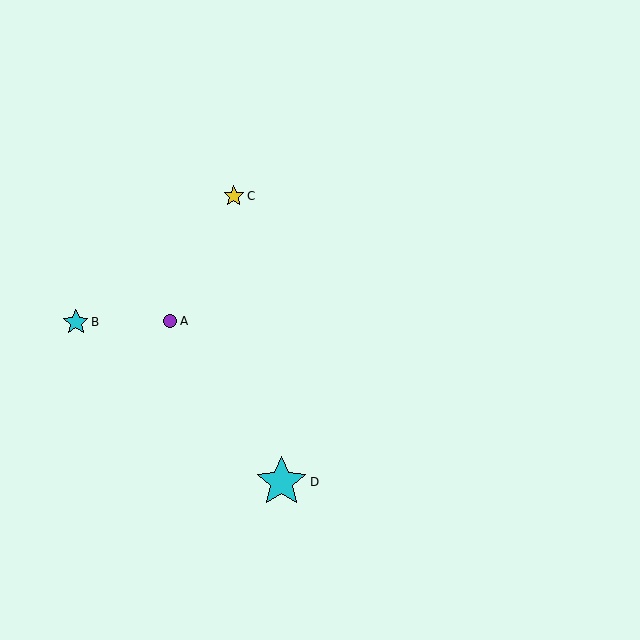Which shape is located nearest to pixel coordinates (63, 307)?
The cyan star (labeled B) at (76, 322) is nearest to that location.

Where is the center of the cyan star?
The center of the cyan star is at (76, 322).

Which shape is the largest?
The cyan star (labeled D) is the largest.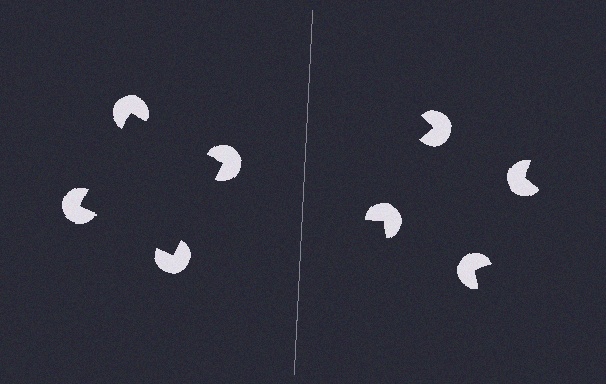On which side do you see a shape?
An illusory square appears on the left side. On the right side the wedge cuts are rotated, so no coherent shape forms.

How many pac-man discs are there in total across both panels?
8 — 4 on each side.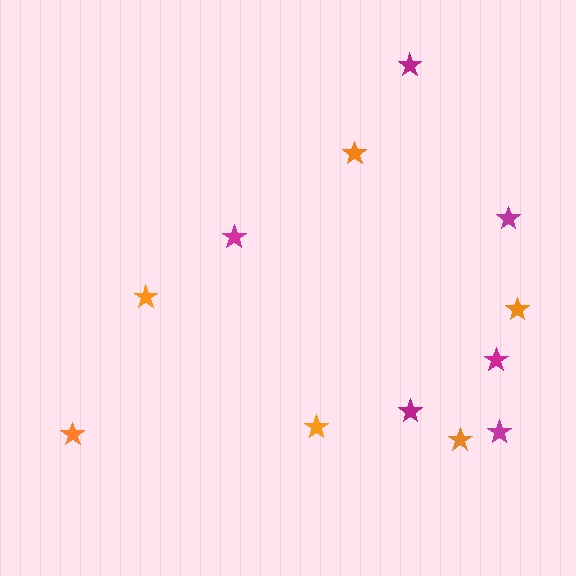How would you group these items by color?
There are 2 groups: one group of orange stars (6) and one group of magenta stars (6).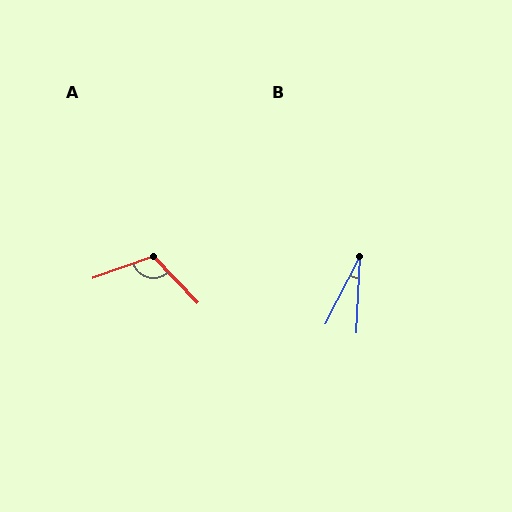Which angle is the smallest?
B, at approximately 25 degrees.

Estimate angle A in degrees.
Approximately 114 degrees.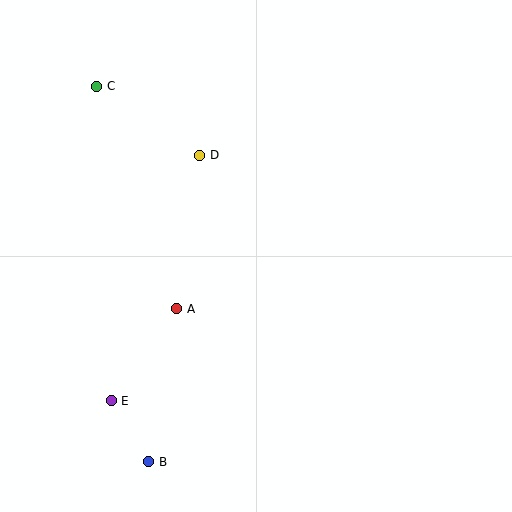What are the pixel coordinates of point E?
Point E is at (111, 401).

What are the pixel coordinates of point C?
Point C is at (96, 86).